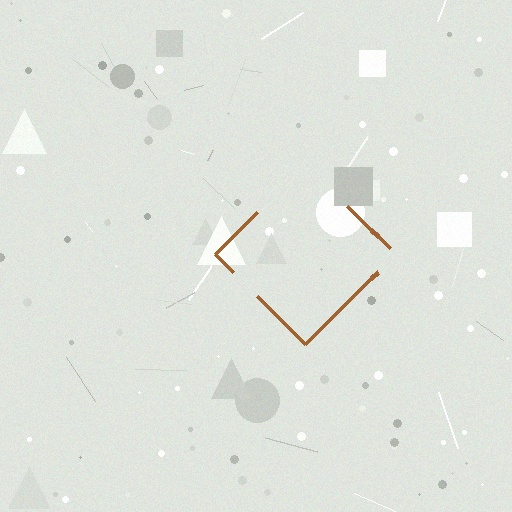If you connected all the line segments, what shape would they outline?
They would outline a diamond.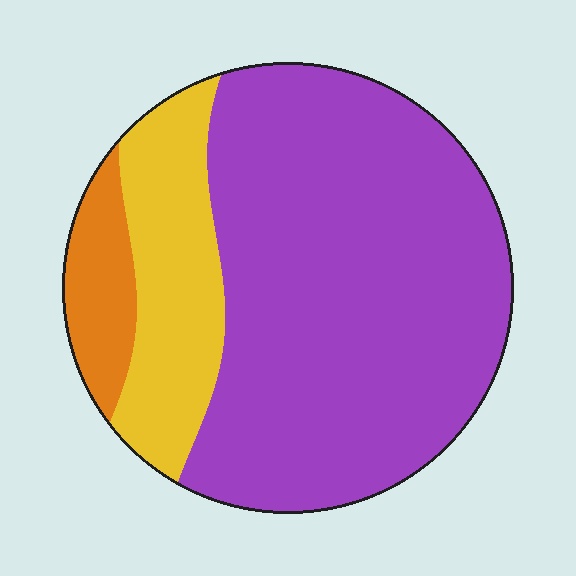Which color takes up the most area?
Purple, at roughly 70%.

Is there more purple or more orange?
Purple.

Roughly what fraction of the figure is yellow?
Yellow takes up about one fifth (1/5) of the figure.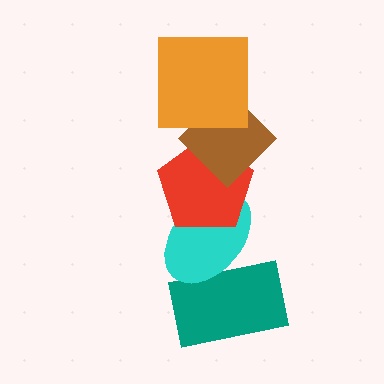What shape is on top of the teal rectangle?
The cyan ellipse is on top of the teal rectangle.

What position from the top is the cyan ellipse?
The cyan ellipse is 4th from the top.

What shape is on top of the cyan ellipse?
The red pentagon is on top of the cyan ellipse.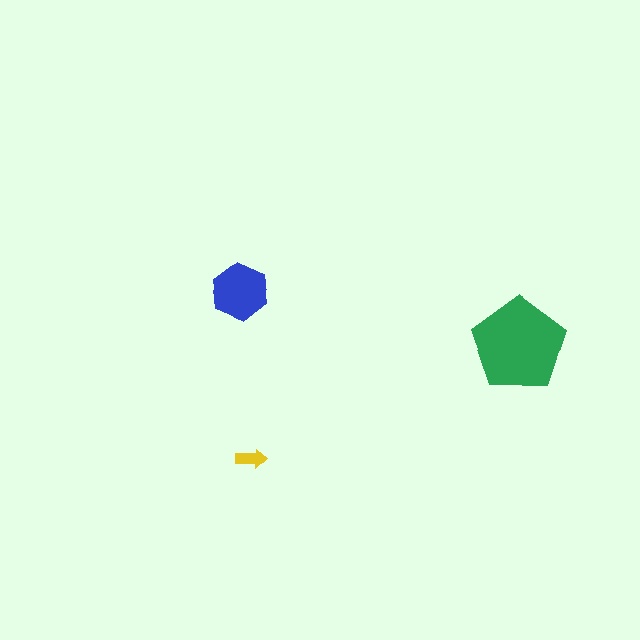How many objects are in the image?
There are 3 objects in the image.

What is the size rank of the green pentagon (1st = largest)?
1st.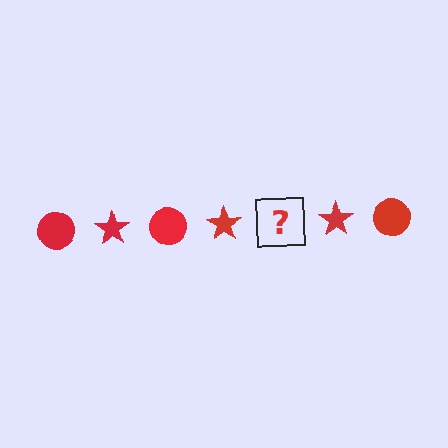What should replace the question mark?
The question mark should be replaced with a red circle.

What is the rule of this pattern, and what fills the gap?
The rule is that the pattern cycles through circle, star shapes in red. The gap should be filled with a red circle.